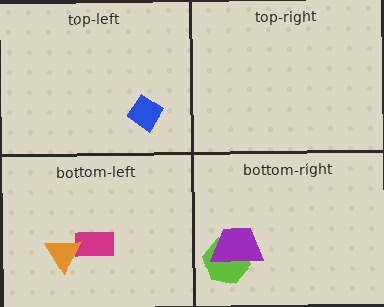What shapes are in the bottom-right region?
The lime hexagon, the purple trapezoid.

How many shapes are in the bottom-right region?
2.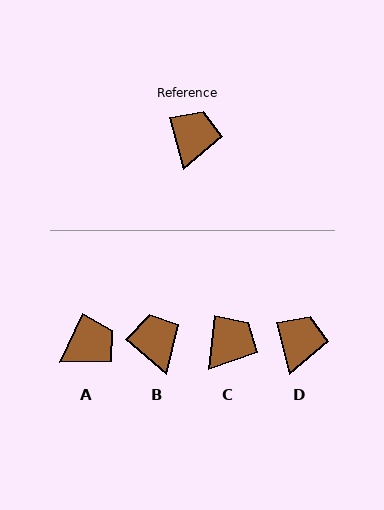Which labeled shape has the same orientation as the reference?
D.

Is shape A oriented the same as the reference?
No, it is off by about 40 degrees.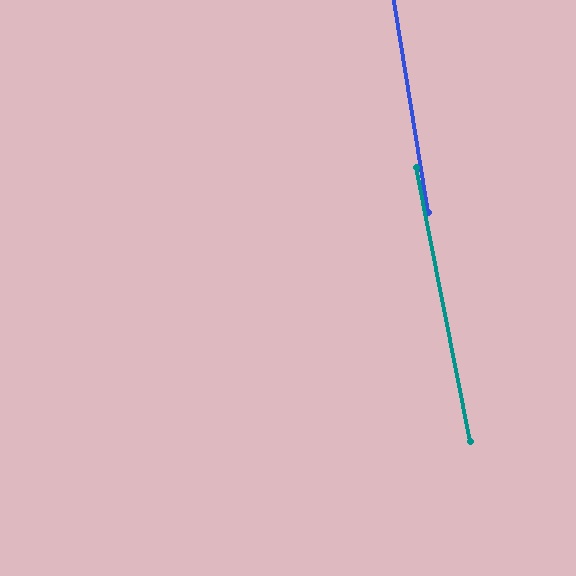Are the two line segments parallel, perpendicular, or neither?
Parallel — their directions differ by only 1.9°.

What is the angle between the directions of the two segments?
Approximately 2 degrees.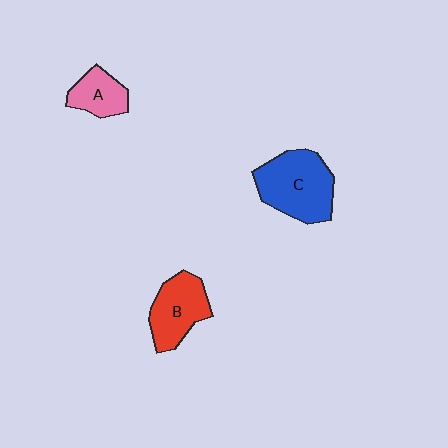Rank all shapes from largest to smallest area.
From largest to smallest: C (blue), B (red), A (pink).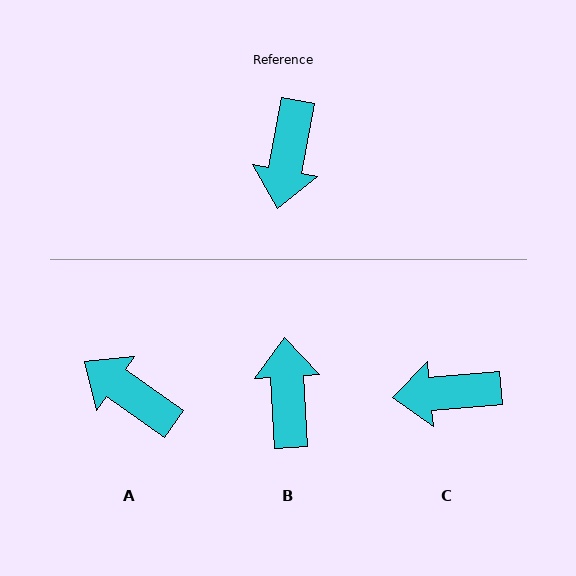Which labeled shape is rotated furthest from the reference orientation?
B, about 166 degrees away.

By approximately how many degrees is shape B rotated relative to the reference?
Approximately 166 degrees clockwise.